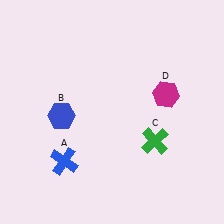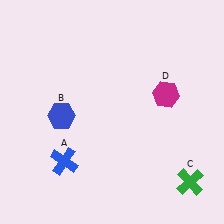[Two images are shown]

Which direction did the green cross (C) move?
The green cross (C) moved down.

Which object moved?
The green cross (C) moved down.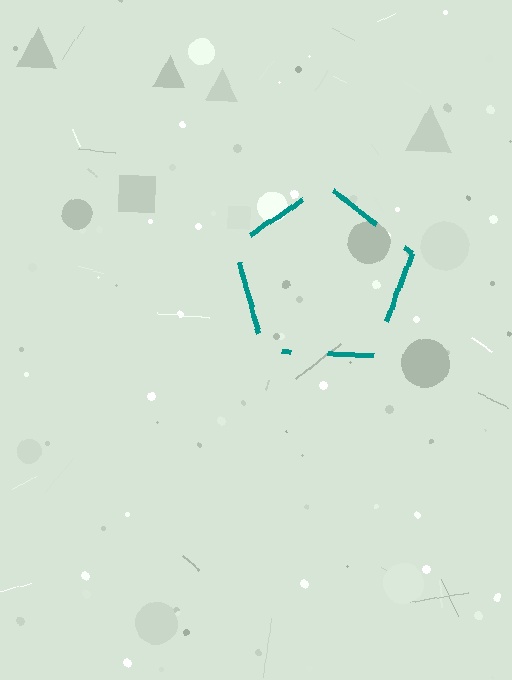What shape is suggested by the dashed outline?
The dashed outline suggests a pentagon.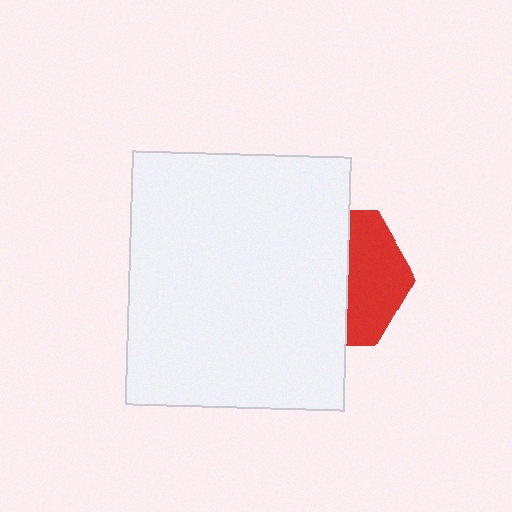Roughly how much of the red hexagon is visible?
A small part of it is visible (roughly 41%).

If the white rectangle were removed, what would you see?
You would see the complete red hexagon.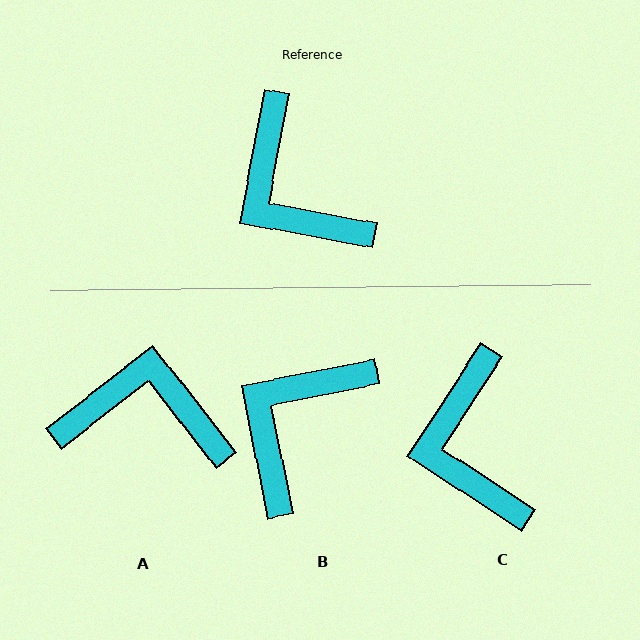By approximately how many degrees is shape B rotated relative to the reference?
Approximately 68 degrees clockwise.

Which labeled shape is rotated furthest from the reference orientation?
A, about 132 degrees away.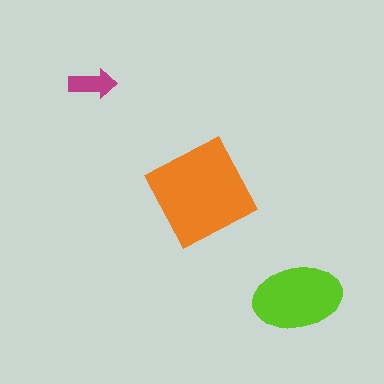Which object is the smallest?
The magenta arrow.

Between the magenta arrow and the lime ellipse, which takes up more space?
The lime ellipse.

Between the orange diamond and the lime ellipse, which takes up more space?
The orange diamond.